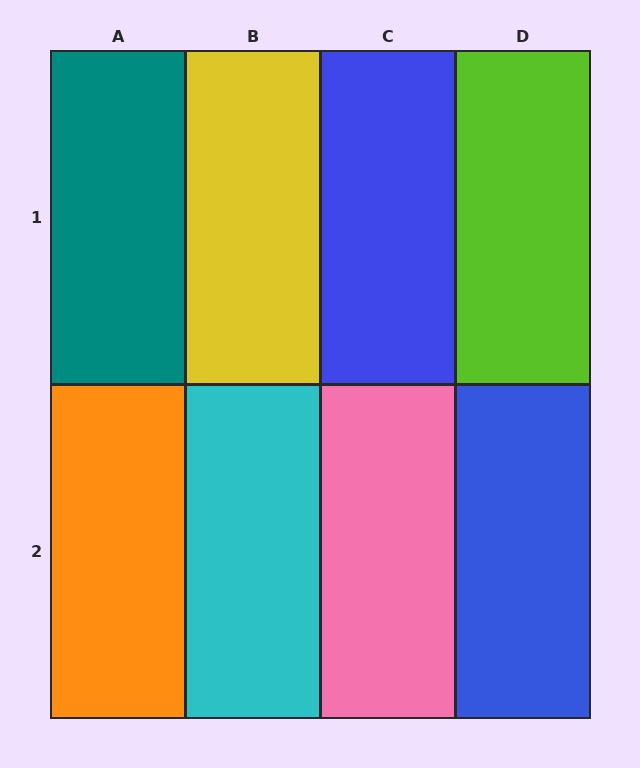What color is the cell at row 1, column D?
Lime.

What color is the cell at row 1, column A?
Teal.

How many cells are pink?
1 cell is pink.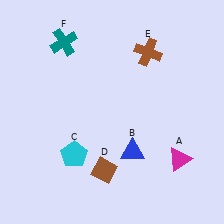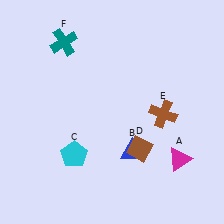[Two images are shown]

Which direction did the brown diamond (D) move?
The brown diamond (D) moved right.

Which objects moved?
The objects that moved are: the brown diamond (D), the brown cross (E).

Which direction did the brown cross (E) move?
The brown cross (E) moved down.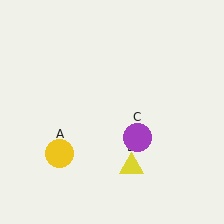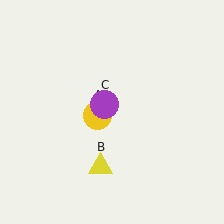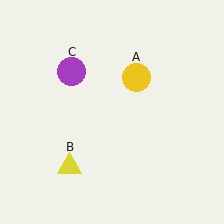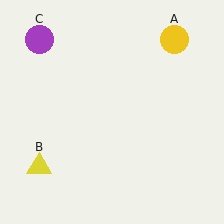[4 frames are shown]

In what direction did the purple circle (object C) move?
The purple circle (object C) moved up and to the left.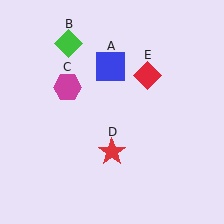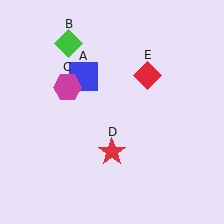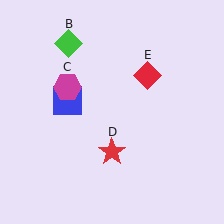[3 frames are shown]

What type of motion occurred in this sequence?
The blue square (object A) rotated counterclockwise around the center of the scene.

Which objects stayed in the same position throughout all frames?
Green diamond (object B) and magenta hexagon (object C) and red star (object D) and red diamond (object E) remained stationary.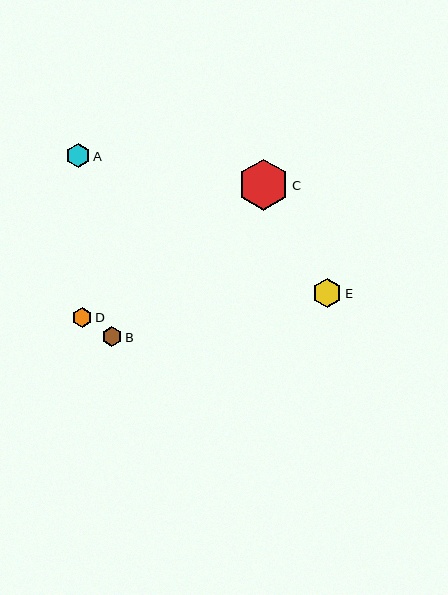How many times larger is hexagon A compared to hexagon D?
Hexagon A is approximately 1.1 times the size of hexagon D.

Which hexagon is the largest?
Hexagon C is the largest with a size of approximately 51 pixels.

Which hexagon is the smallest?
Hexagon D is the smallest with a size of approximately 20 pixels.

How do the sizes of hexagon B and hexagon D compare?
Hexagon B and hexagon D are approximately the same size.